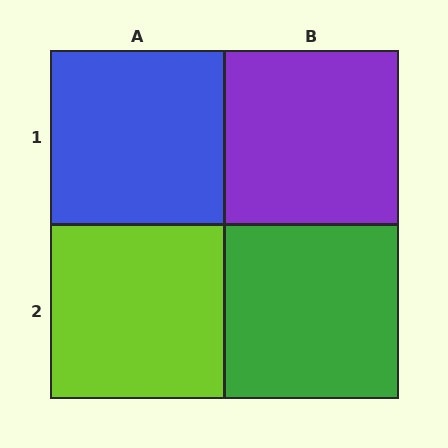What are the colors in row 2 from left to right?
Lime, green.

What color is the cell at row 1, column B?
Purple.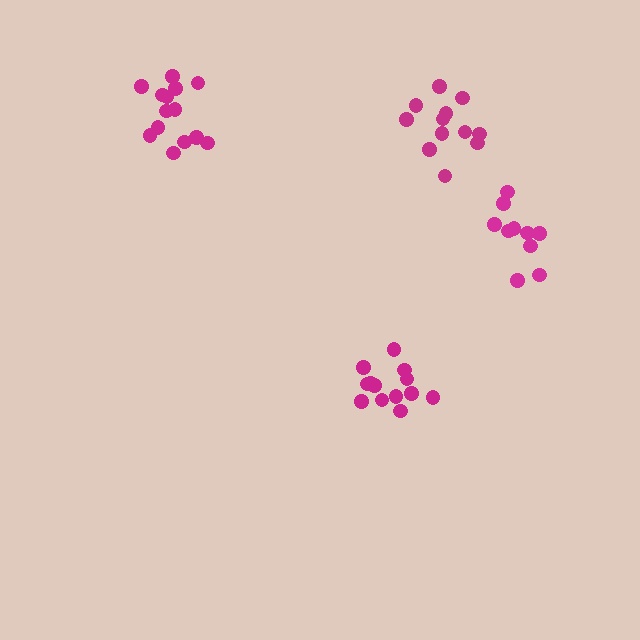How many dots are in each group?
Group 1: 14 dots, Group 2: 10 dots, Group 3: 12 dots, Group 4: 13 dots (49 total).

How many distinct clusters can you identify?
There are 4 distinct clusters.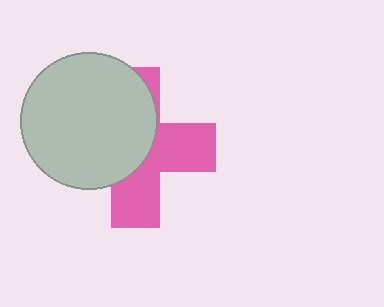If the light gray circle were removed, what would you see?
You would see the complete pink cross.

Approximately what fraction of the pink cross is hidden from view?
Roughly 53% of the pink cross is hidden behind the light gray circle.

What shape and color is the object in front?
The object in front is a light gray circle.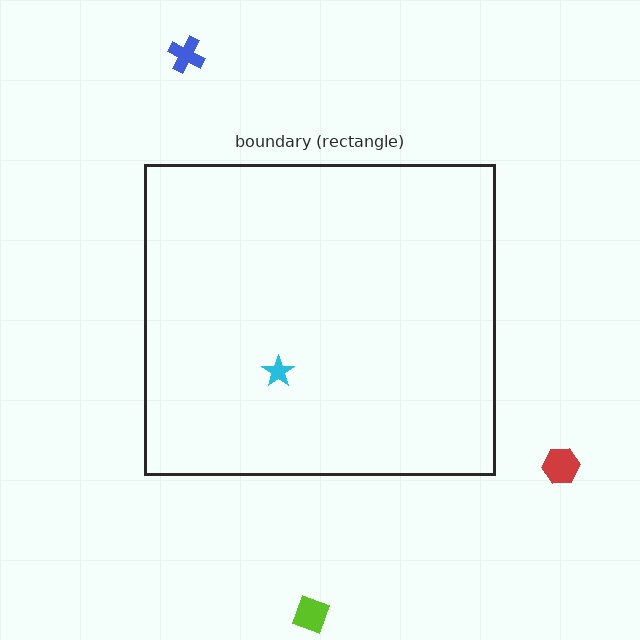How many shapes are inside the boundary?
1 inside, 3 outside.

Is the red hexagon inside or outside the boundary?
Outside.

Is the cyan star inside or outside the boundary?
Inside.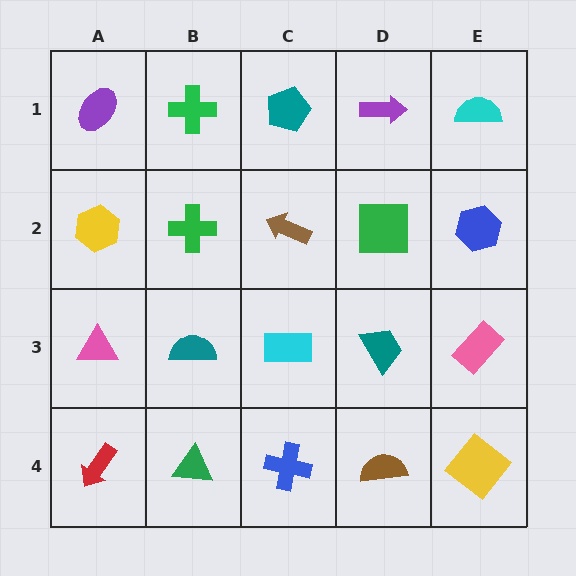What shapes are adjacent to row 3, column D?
A green square (row 2, column D), a brown semicircle (row 4, column D), a cyan rectangle (row 3, column C), a pink rectangle (row 3, column E).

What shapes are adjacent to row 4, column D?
A teal trapezoid (row 3, column D), a blue cross (row 4, column C), a yellow diamond (row 4, column E).